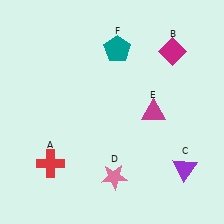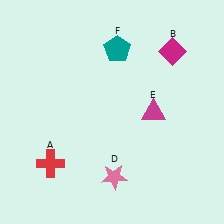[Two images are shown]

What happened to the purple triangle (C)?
The purple triangle (C) was removed in Image 2. It was in the bottom-right area of Image 1.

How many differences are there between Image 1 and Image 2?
There is 1 difference between the two images.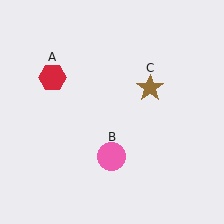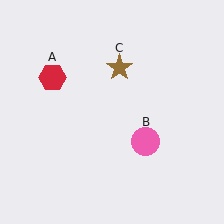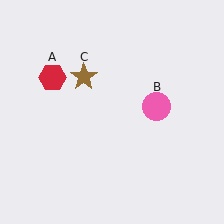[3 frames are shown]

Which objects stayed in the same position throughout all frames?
Red hexagon (object A) remained stationary.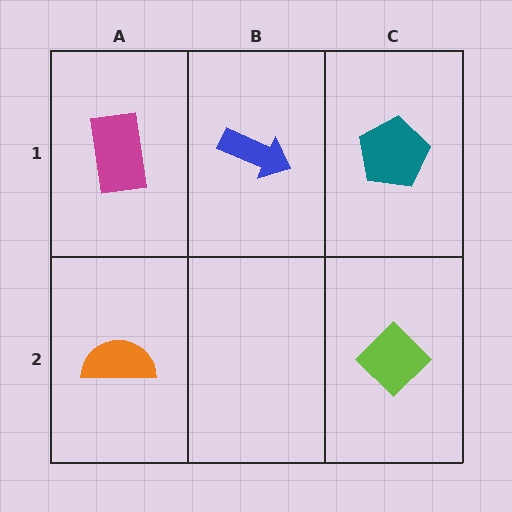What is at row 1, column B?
A blue arrow.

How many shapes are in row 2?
2 shapes.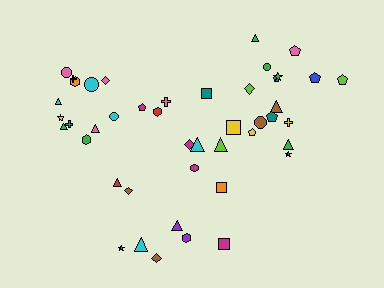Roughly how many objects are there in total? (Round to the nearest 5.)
Roughly 45 objects in total.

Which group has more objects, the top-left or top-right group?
The top-right group.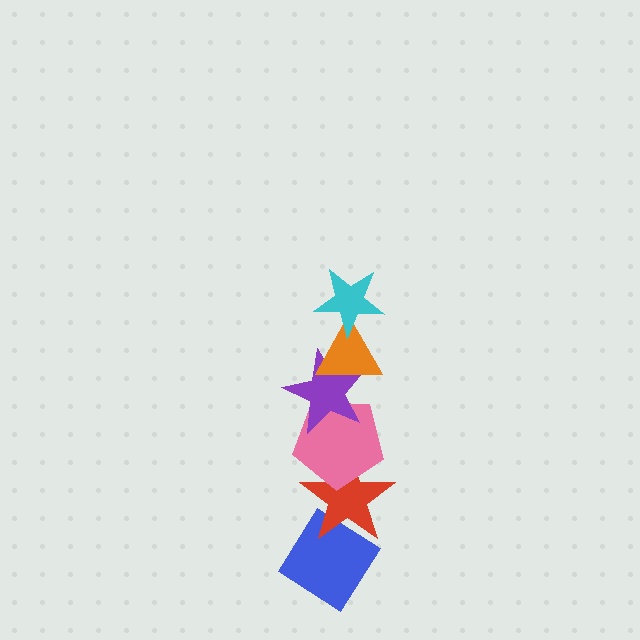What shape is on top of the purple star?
The orange triangle is on top of the purple star.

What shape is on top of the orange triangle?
The cyan star is on top of the orange triangle.